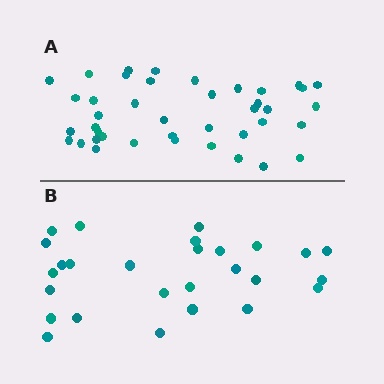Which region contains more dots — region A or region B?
Region A (the top region) has more dots.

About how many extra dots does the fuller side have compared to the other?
Region A has approximately 15 more dots than region B.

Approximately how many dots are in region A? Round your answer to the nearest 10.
About 40 dots. (The exact count is 41, which rounds to 40.)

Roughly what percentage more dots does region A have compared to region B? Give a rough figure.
About 50% more.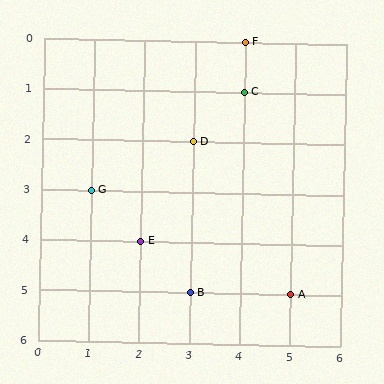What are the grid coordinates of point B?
Point B is at grid coordinates (3, 5).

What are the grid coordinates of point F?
Point F is at grid coordinates (4, 0).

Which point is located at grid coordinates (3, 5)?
Point B is at (3, 5).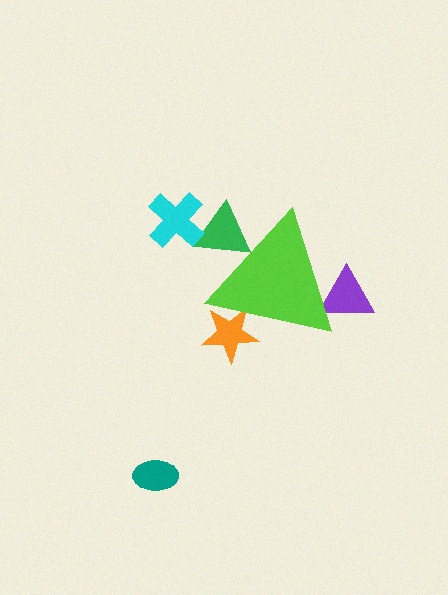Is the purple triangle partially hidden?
Yes, the purple triangle is partially hidden behind the lime triangle.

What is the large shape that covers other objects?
A lime triangle.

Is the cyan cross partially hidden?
No, the cyan cross is fully visible.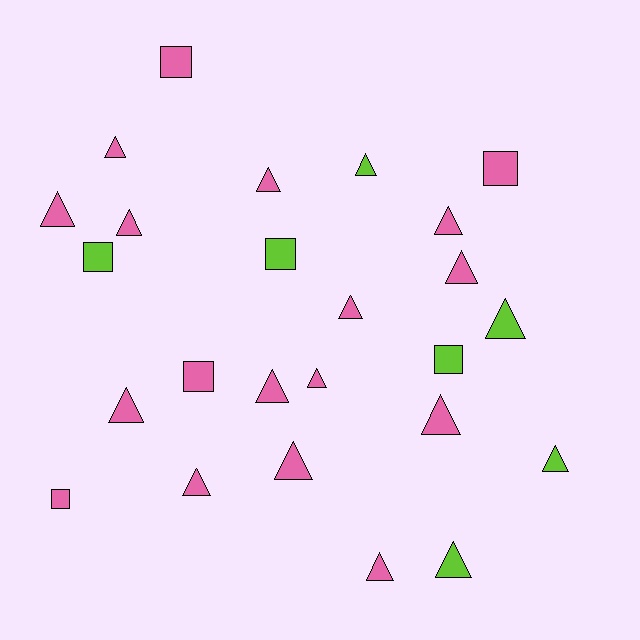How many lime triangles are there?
There are 4 lime triangles.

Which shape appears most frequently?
Triangle, with 18 objects.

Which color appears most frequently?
Pink, with 18 objects.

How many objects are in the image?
There are 25 objects.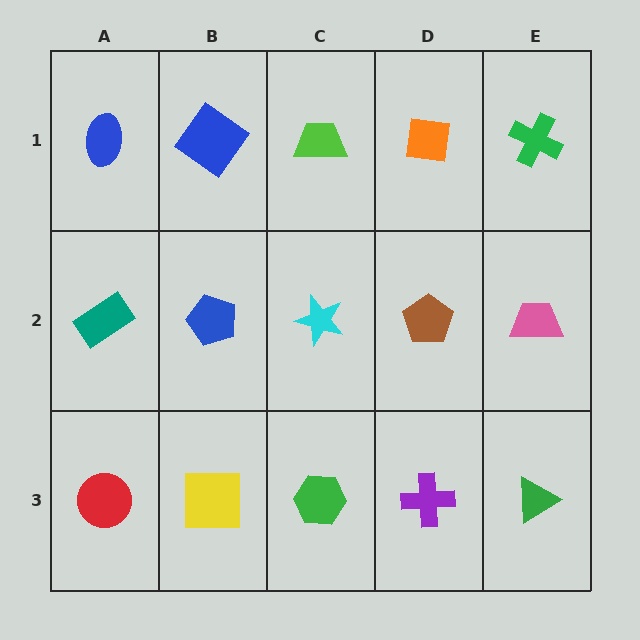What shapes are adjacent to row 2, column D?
An orange square (row 1, column D), a purple cross (row 3, column D), a cyan star (row 2, column C), a pink trapezoid (row 2, column E).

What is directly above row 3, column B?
A blue pentagon.